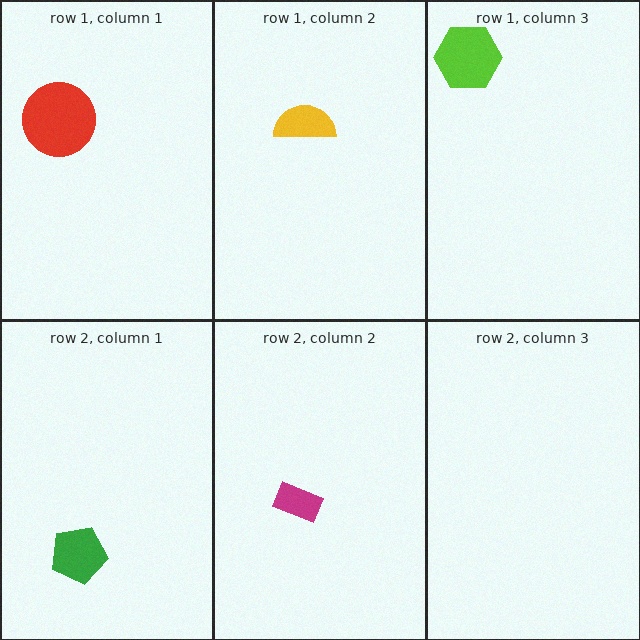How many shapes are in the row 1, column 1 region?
1.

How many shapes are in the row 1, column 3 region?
1.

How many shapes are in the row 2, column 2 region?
1.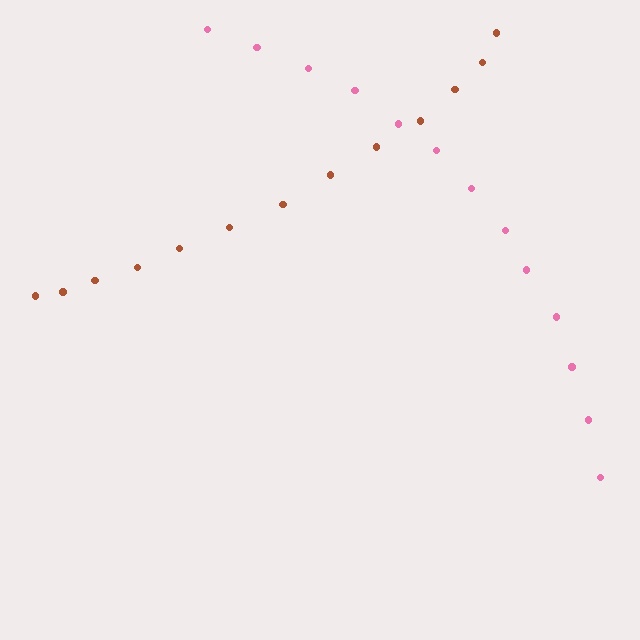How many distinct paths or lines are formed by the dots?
There are 2 distinct paths.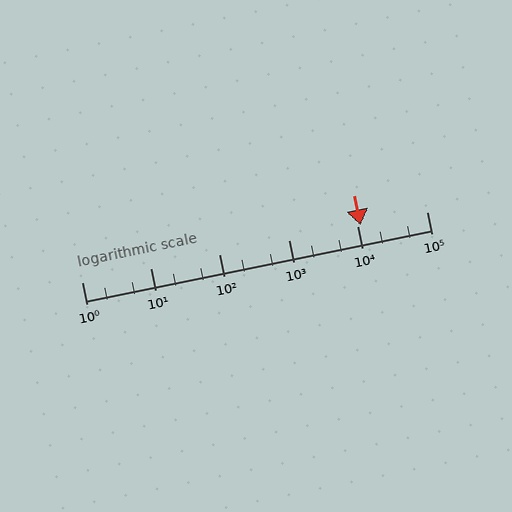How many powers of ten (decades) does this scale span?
The scale spans 5 decades, from 1 to 100000.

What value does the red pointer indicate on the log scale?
The pointer indicates approximately 11000.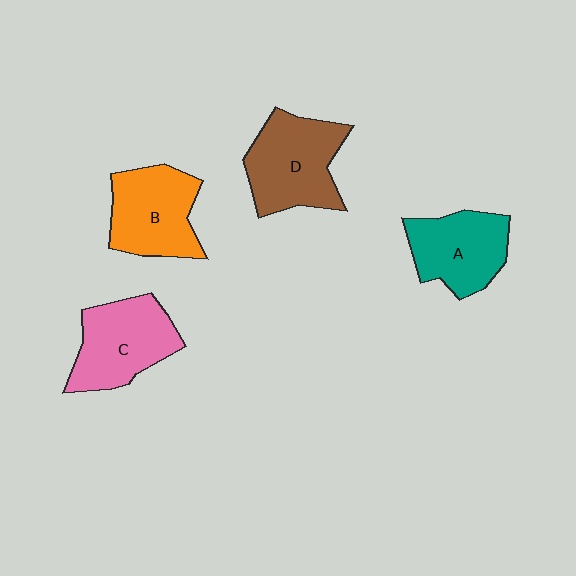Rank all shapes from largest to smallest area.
From largest to smallest: D (brown), C (pink), B (orange), A (teal).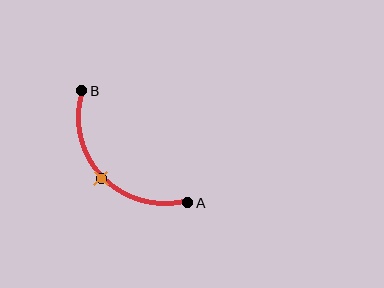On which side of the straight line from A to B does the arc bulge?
The arc bulges below and to the left of the straight line connecting A and B.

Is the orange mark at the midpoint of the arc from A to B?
Yes. The orange mark lies on the arc at equal arc-length from both A and B — it is the arc midpoint.